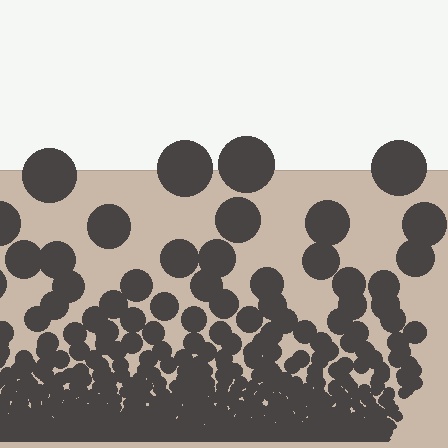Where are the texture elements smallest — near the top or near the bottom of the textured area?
Near the bottom.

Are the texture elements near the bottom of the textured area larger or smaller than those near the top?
Smaller. The gradient is inverted — elements near the bottom are smaller and denser.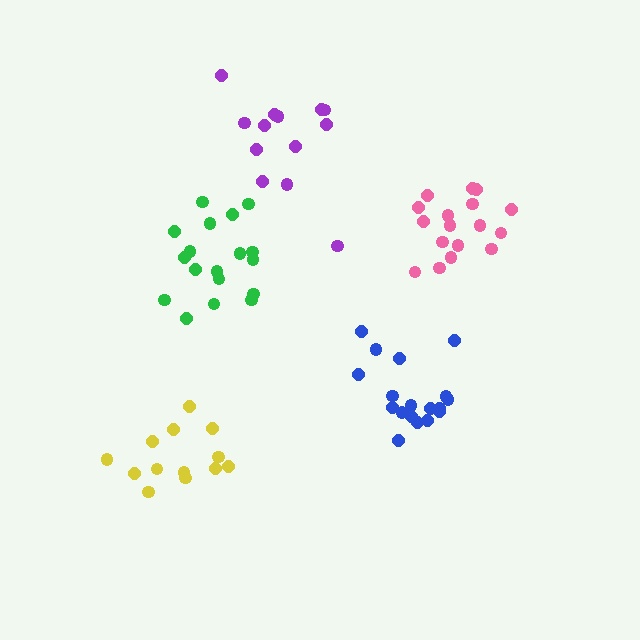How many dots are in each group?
Group 1: 17 dots, Group 2: 13 dots, Group 3: 18 dots, Group 4: 18 dots, Group 5: 13 dots (79 total).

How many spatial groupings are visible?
There are 5 spatial groupings.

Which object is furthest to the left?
The yellow cluster is leftmost.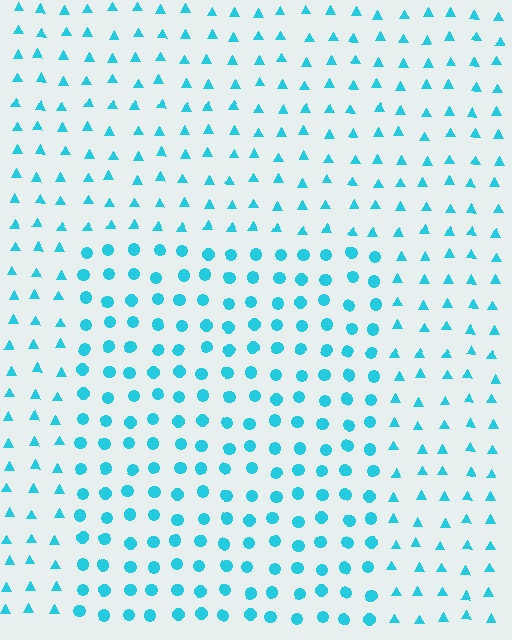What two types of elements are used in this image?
The image uses circles inside the rectangle region and triangles outside it.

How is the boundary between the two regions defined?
The boundary is defined by a change in element shape: circles inside vs. triangles outside. All elements share the same color and spacing.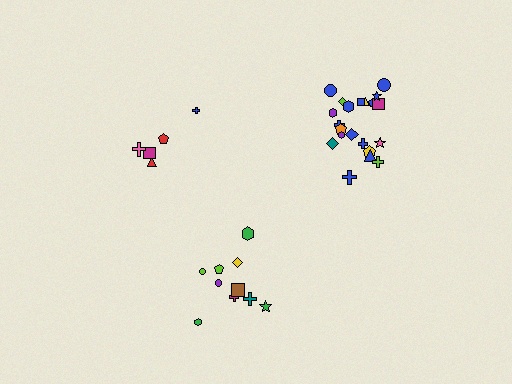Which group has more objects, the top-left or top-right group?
The top-right group.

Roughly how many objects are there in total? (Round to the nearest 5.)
Roughly 35 objects in total.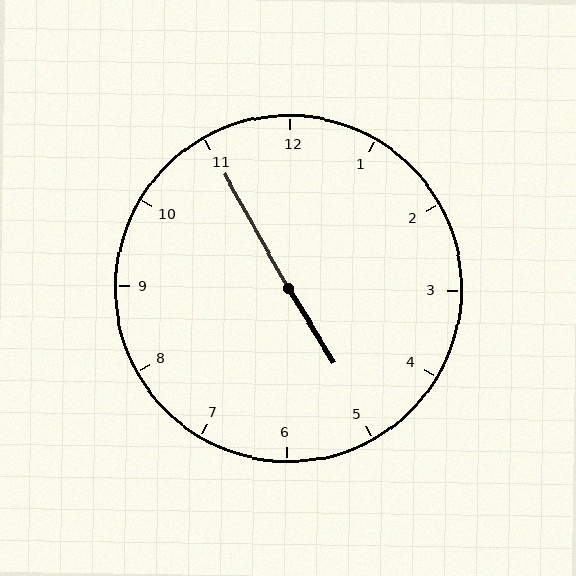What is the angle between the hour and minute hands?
Approximately 178 degrees.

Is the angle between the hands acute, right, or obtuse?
It is obtuse.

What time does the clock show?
4:55.